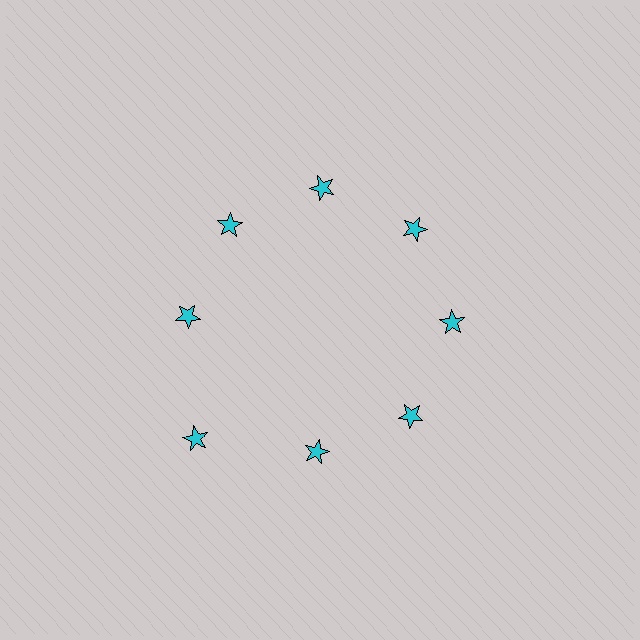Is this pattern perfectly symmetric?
No. The 8 cyan stars are arranged in a ring, but one element near the 8 o'clock position is pushed outward from the center, breaking the 8-fold rotational symmetry.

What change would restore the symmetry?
The symmetry would be restored by moving it inward, back onto the ring so that all 8 stars sit at equal angles and equal distance from the center.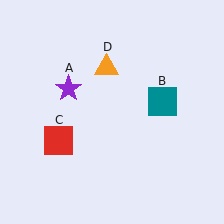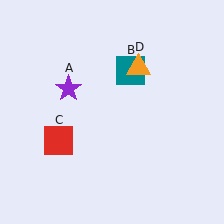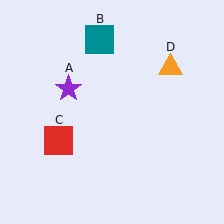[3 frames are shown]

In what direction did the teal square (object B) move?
The teal square (object B) moved up and to the left.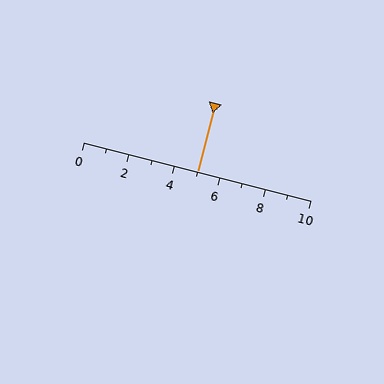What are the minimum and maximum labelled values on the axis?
The axis runs from 0 to 10.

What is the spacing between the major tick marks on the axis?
The major ticks are spaced 2 apart.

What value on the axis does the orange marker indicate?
The marker indicates approximately 5.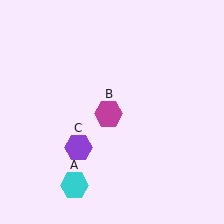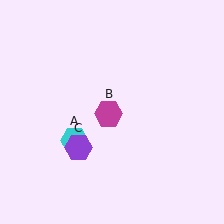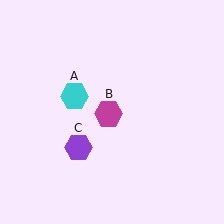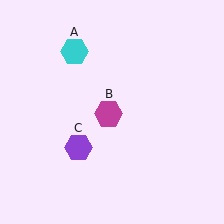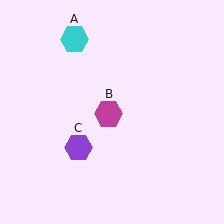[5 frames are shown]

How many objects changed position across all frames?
1 object changed position: cyan hexagon (object A).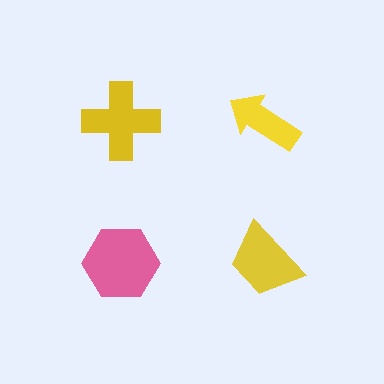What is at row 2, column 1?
A pink hexagon.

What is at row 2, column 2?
A yellow trapezoid.